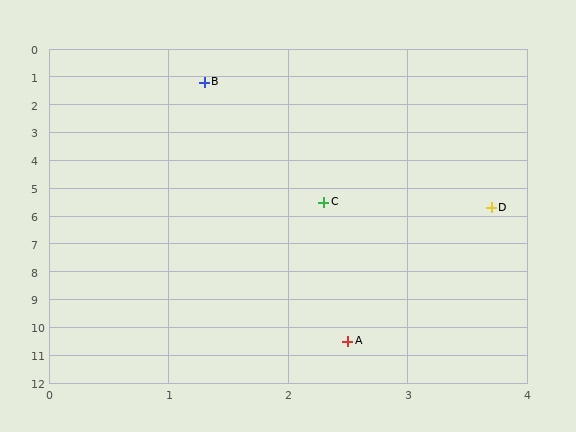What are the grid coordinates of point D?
Point D is at approximately (3.7, 5.7).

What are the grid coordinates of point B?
Point B is at approximately (1.3, 1.2).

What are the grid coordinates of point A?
Point A is at approximately (2.5, 10.5).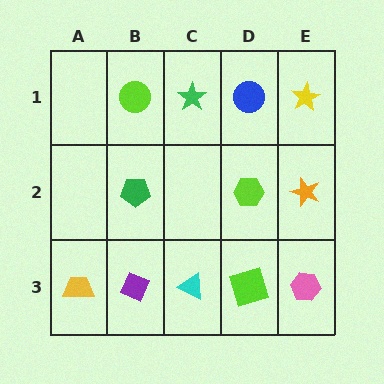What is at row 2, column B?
A green pentagon.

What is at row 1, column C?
A green star.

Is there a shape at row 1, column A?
No, that cell is empty.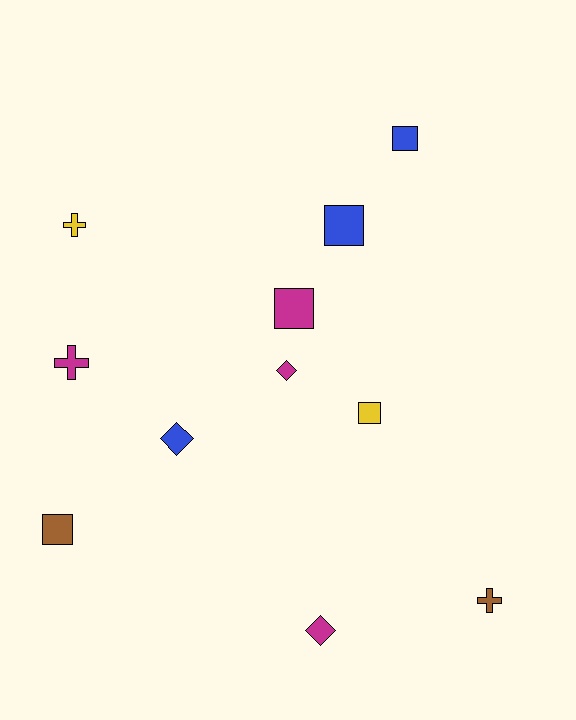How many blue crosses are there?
There are no blue crosses.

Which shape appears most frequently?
Square, with 5 objects.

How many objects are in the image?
There are 11 objects.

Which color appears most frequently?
Magenta, with 4 objects.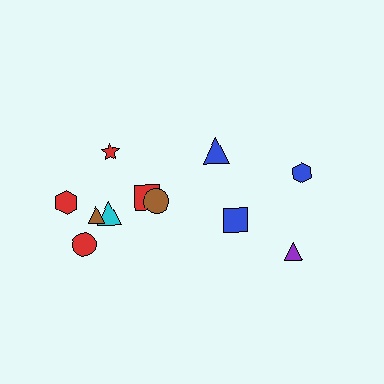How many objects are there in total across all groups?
There are 11 objects.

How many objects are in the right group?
There are 4 objects.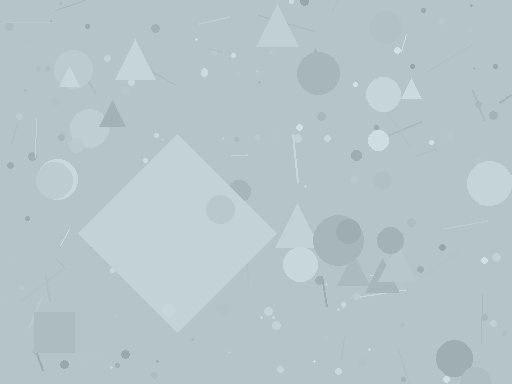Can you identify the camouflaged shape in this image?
The camouflaged shape is a diamond.